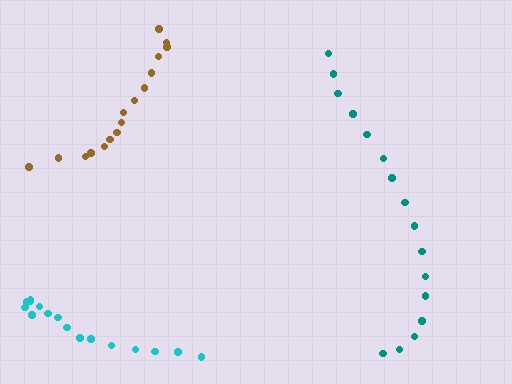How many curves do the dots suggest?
There are 3 distinct paths.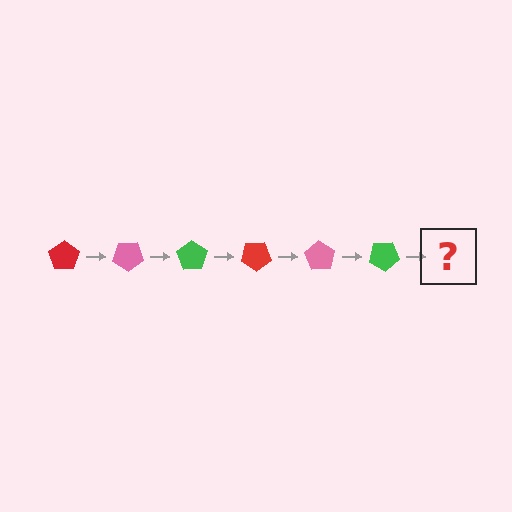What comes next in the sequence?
The next element should be a red pentagon, rotated 210 degrees from the start.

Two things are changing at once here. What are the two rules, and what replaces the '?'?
The two rules are that it rotates 35 degrees each step and the color cycles through red, pink, and green. The '?' should be a red pentagon, rotated 210 degrees from the start.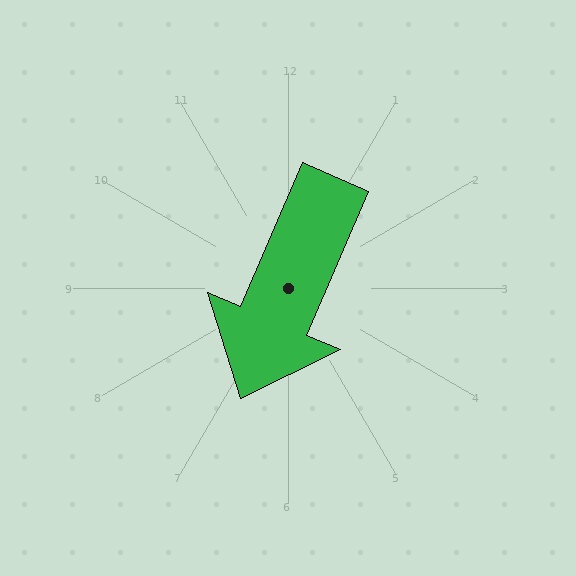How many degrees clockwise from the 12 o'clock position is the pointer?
Approximately 203 degrees.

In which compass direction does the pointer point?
Southwest.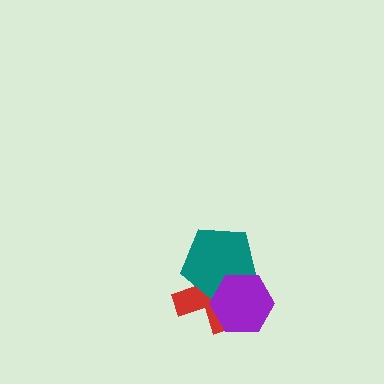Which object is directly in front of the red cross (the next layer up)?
The teal pentagon is directly in front of the red cross.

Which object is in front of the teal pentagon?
The purple hexagon is in front of the teal pentagon.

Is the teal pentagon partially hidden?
Yes, it is partially covered by another shape.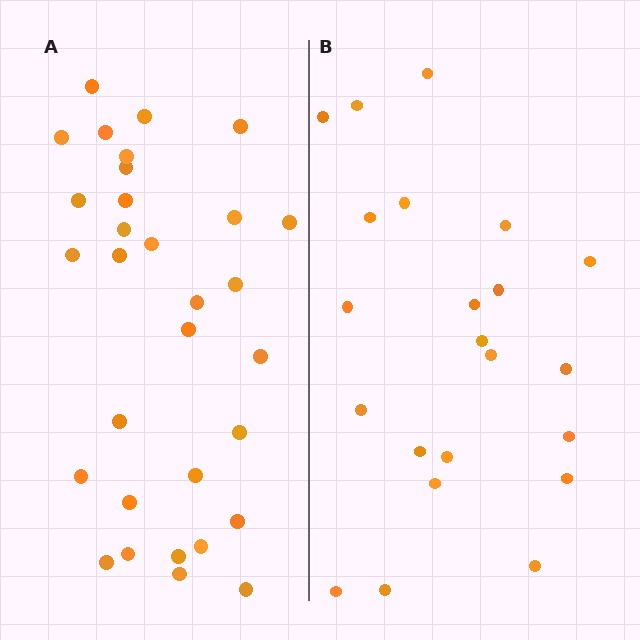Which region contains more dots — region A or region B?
Region A (the left region) has more dots.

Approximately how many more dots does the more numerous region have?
Region A has roughly 8 or so more dots than region B.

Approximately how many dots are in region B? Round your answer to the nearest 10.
About 20 dots. (The exact count is 22, which rounds to 20.)